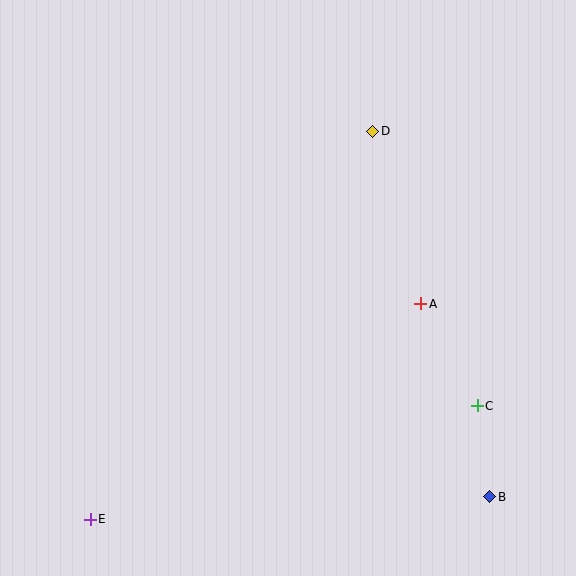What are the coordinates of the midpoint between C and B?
The midpoint between C and B is at (484, 451).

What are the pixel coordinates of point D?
Point D is at (373, 131).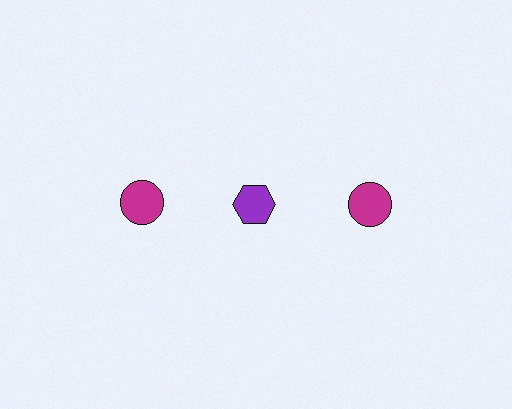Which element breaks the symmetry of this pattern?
The purple hexagon in the top row, second from left column breaks the symmetry. All other shapes are magenta circles.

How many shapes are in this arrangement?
There are 3 shapes arranged in a grid pattern.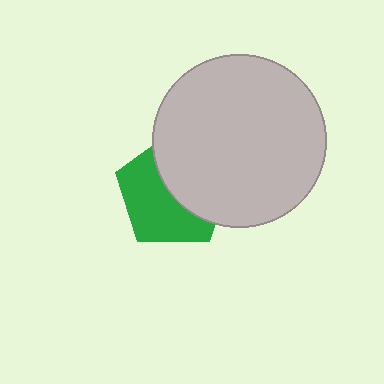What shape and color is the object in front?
The object in front is a light gray circle.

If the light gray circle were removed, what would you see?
You would see the complete green pentagon.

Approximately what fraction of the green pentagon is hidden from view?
Roughly 48% of the green pentagon is hidden behind the light gray circle.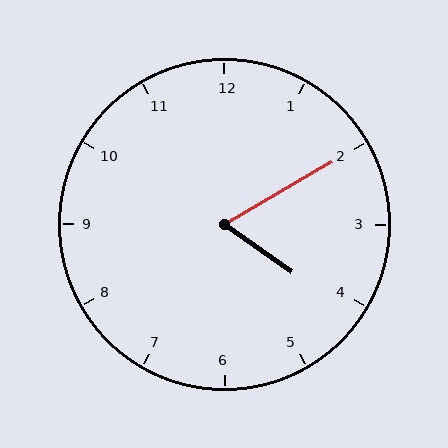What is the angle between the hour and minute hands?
Approximately 65 degrees.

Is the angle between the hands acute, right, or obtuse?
It is acute.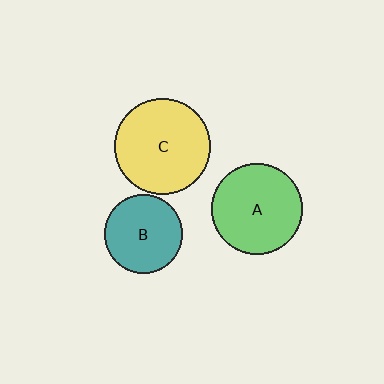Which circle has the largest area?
Circle C (yellow).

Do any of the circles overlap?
No, none of the circles overlap.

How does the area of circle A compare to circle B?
Approximately 1.4 times.